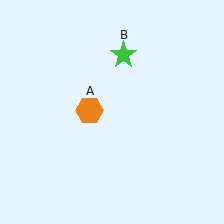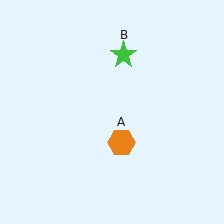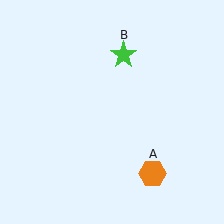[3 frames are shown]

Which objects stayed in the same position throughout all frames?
Green star (object B) remained stationary.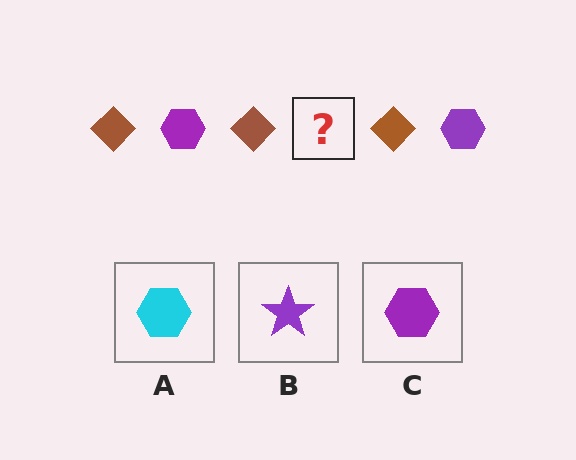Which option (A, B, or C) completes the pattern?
C.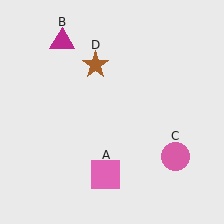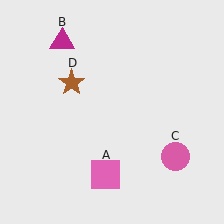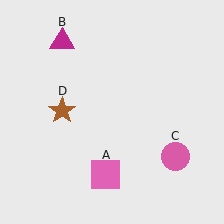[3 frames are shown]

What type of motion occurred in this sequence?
The brown star (object D) rotated counterclockwise around the center of the scene.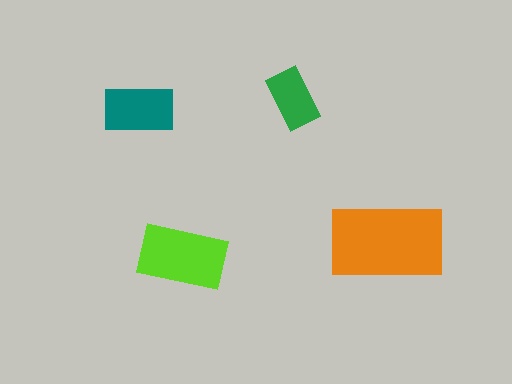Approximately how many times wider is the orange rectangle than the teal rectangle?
About 1.5 times wider.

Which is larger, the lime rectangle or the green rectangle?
The lime one.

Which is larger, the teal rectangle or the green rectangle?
The teal one.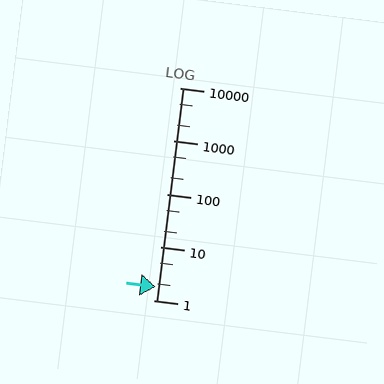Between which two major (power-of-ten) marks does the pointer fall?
The pointer is between 1 and 10.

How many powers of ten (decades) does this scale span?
The scale spans 4 decades, from 1 to 10000.